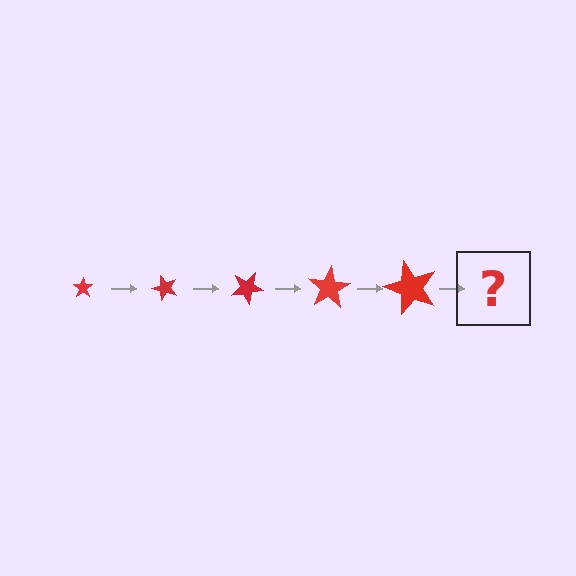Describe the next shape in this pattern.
It should be a star, larger than the previous one and rotated 250 degrees from the start.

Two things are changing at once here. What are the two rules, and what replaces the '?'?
The two rules are that the star grows larger each step and it rotates 50 degrees each step. The '?' should be a star, larger than the previous one and rotated 250 degrees from the start.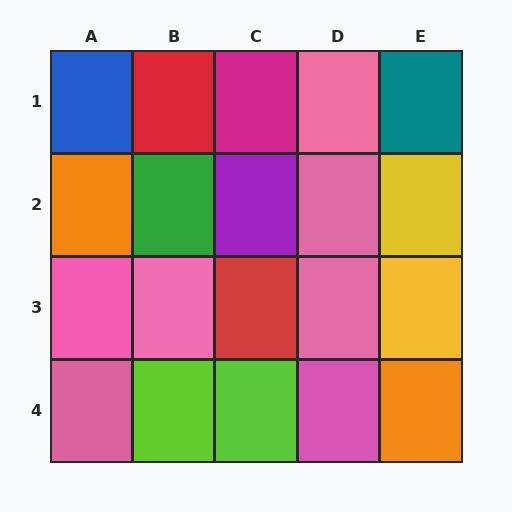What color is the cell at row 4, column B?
Lime.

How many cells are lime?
2 cells are lime.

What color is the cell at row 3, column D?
Pink.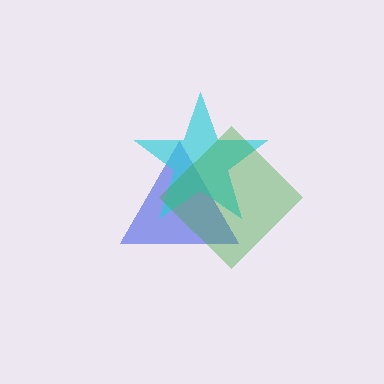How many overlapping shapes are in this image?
There are 3 overlapping shapes in the image.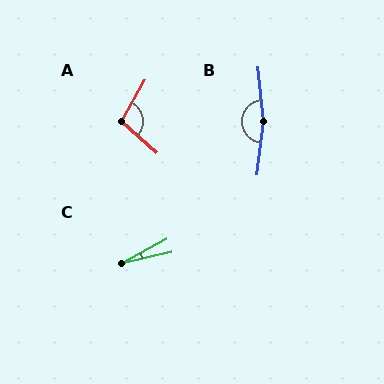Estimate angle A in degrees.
Approximately 102 degrees.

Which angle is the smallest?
C, at approximately 16 degrees.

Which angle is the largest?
B, at approximately 168 degrees.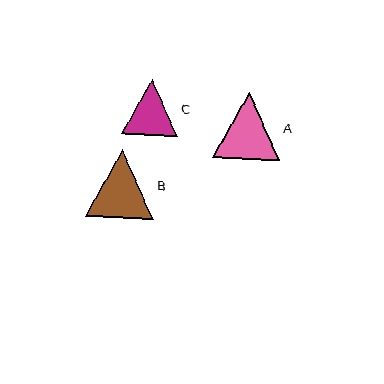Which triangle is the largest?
Triangle B is the largest with a size of approximately 68 pixels.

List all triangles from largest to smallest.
From largest to smallest: B, A, C.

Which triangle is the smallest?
Triangle C is the smallest with a size of approximately 56 pixels.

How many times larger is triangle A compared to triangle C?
Triangle A is approximately 1.2 times the size of triangle C.